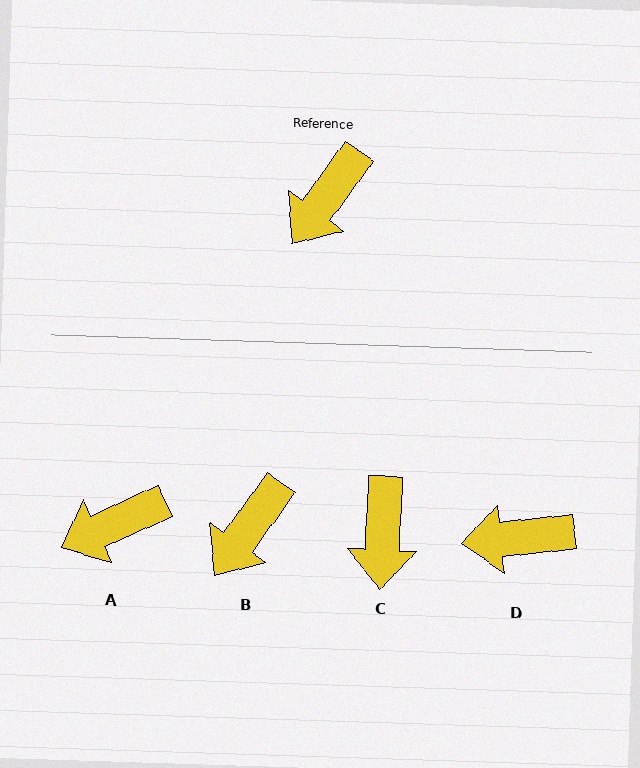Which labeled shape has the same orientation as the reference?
B.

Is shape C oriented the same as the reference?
No, it is off by about 33 degrees.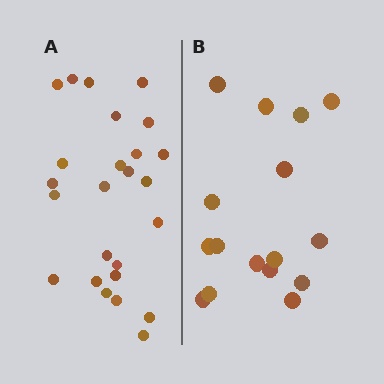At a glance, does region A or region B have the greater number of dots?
Region A (the left region) has more dots.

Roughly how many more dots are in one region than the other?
Region A has roughly 8 or so more dots than region B.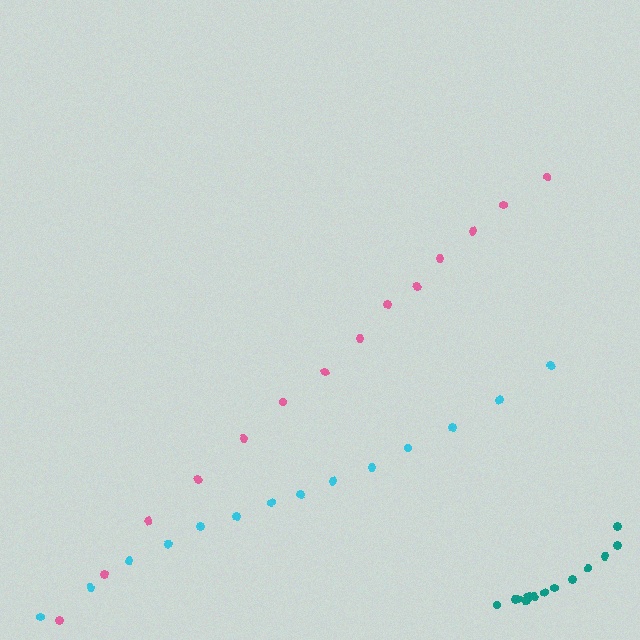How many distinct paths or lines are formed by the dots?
There are 3 distinct paths.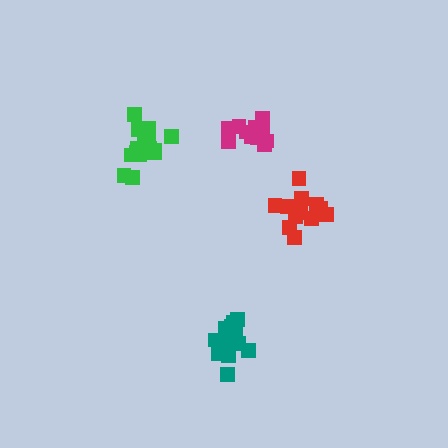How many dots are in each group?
Group 1: 15 dots, Group 2: 12 dots, Group 3: 15 dots, Group 4: 13 dots (55 total).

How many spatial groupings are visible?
There are 4 spatial groupings.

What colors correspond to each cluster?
The clusters are colored: teal, red, green, magenta.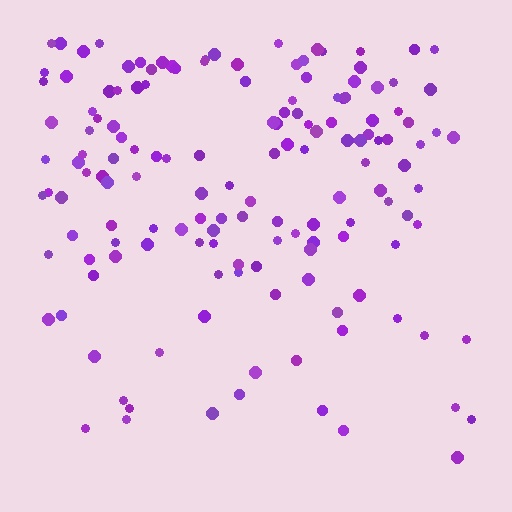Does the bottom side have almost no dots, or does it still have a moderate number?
Still a moderate number, just noticeably fewer than the top.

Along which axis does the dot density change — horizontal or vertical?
Vertical.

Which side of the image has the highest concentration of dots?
The top.